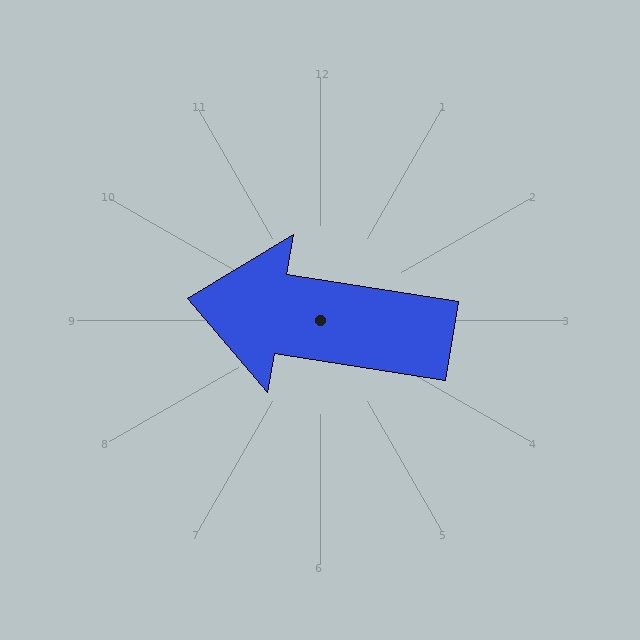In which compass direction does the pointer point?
West.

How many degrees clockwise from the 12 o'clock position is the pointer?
Approximately 279 degrees.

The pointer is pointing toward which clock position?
Roughly 9 o'clock.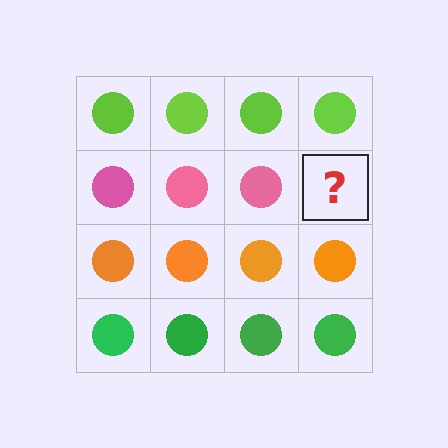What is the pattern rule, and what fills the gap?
The rule is that each row has a consistent color. The gap should be filled with a pink circle.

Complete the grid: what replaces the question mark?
The question mark should be replaced with a pink circle.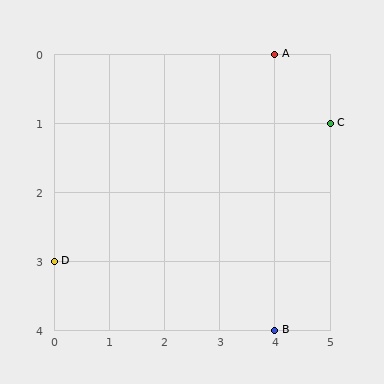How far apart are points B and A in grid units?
Points B and A are 4 rows apart.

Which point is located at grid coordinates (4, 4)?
Point B is at (4, 4).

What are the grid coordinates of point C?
Point C is at grid coordinates (5, 1).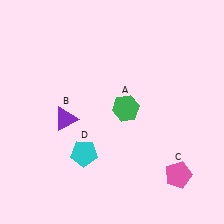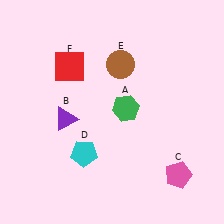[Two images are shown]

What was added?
A brown circle (E), a red square (F) were added in Image 2.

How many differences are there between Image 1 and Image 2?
There are 2 differences between the two images.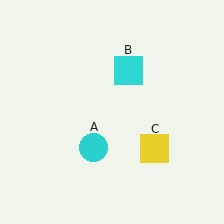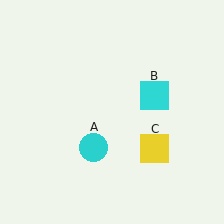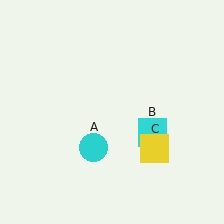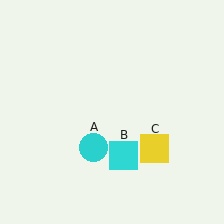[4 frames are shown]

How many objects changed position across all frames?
1 object changed position: cyan square (object B).